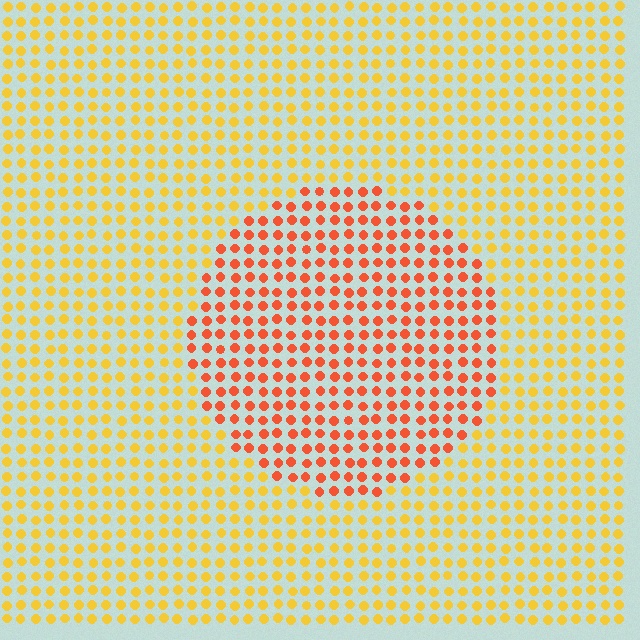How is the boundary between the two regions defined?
The boundary is defined purely by a slight shift in hue (about 37 degrees). Spacing, size, and orientation are identical on both sides.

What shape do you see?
I see a circle.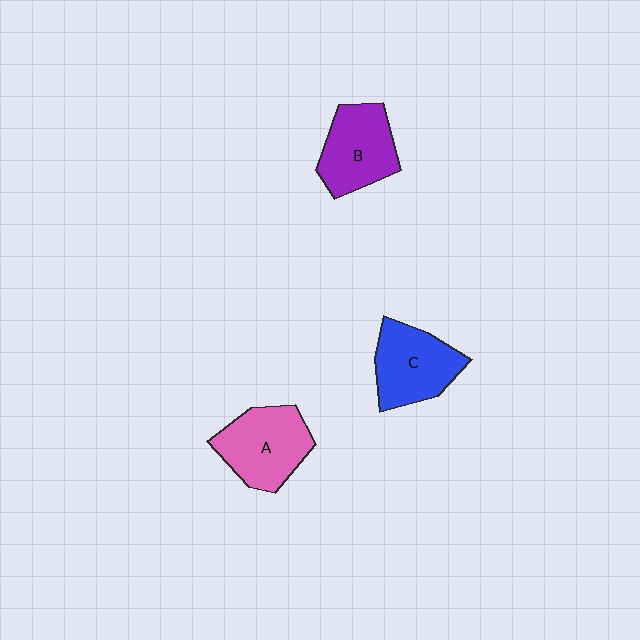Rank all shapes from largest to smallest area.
From largest to smallest: A (pink), C (blue), B (purple).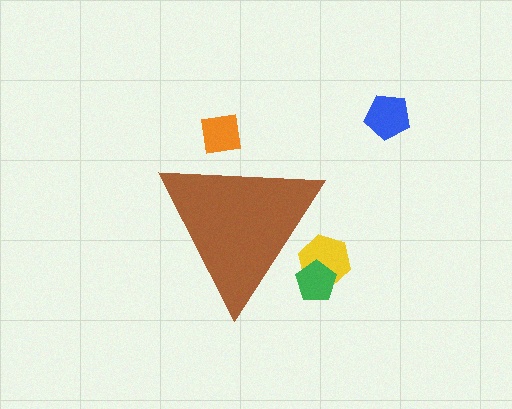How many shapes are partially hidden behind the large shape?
3 shapes are partially hidden.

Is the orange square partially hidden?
Yes, the orange square is partially hidden behind the brown triangle.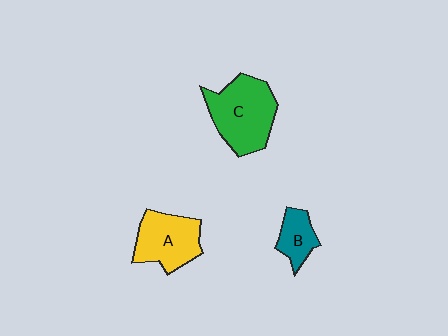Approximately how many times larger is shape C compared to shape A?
Approximately 1.3 times.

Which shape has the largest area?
Shape C (green).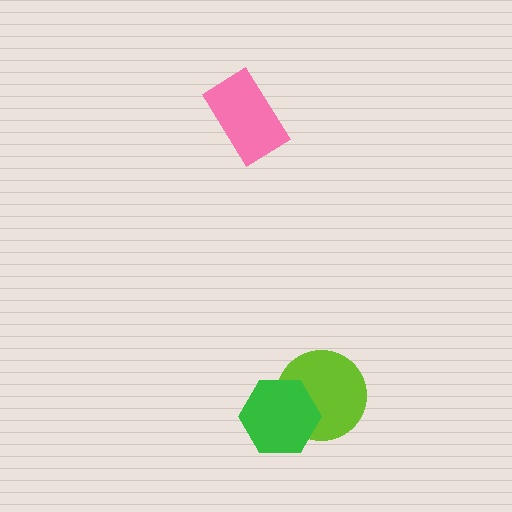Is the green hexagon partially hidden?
No, no other shape covers it.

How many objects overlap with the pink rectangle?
0 objects overlap with the pink rectangle.